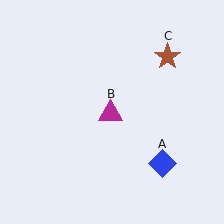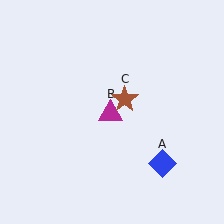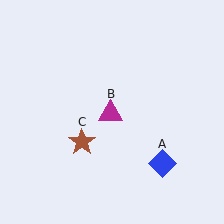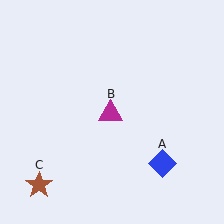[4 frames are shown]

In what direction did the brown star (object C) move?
The brown star (object C) moved down and to the left.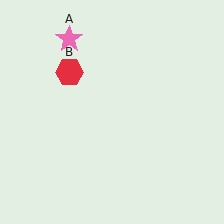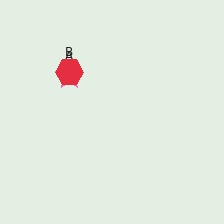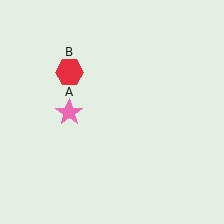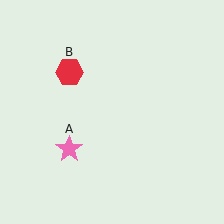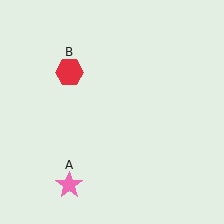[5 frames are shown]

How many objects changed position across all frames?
1 object changed position: pink star (object A).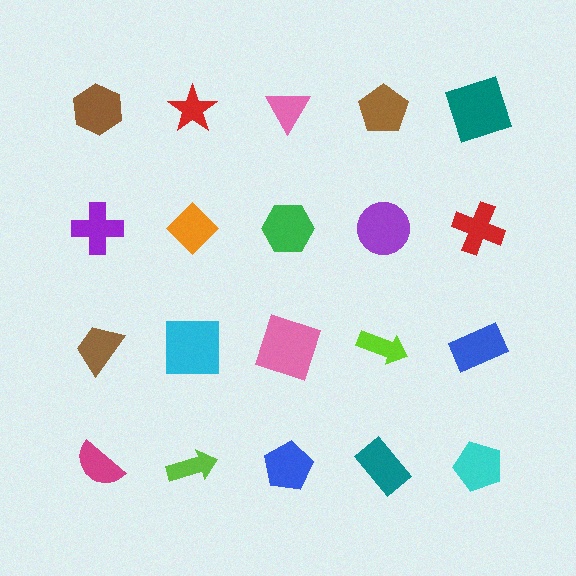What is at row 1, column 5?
A teal square.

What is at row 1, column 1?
A brown hexagon.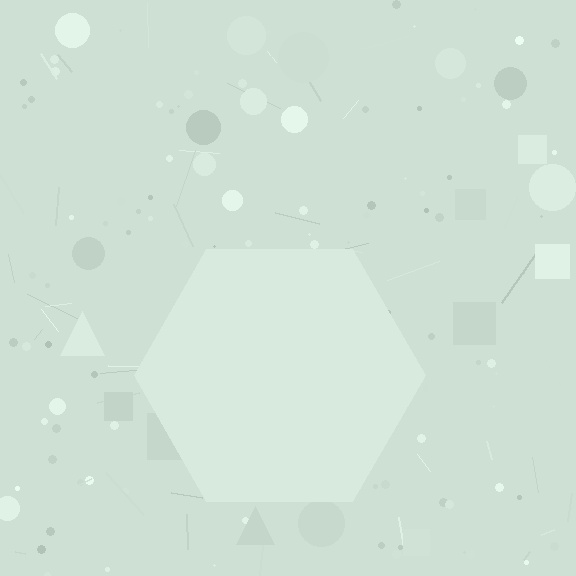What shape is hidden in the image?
A hexagon is hidden in the image.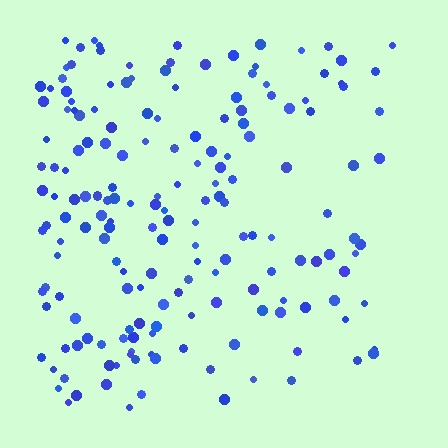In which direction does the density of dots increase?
From right to left, with the left side densest.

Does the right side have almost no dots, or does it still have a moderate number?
Still a moderate number, just noticeably fewer than the left.